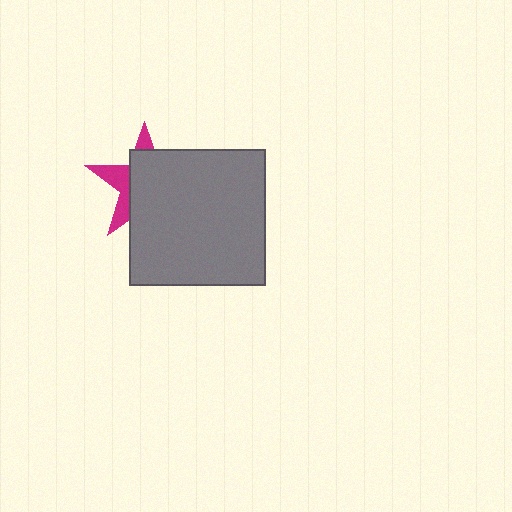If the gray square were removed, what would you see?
You would see the complete magenta star.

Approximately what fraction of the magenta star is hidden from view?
Roughly 67% of the magenta star is hidden behind the gray square.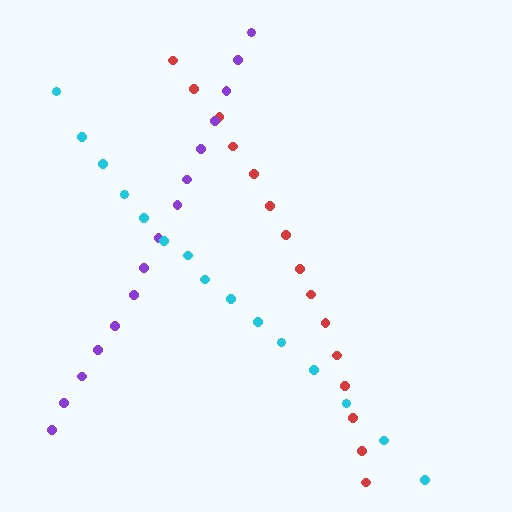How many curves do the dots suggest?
There are 3 distinct paths.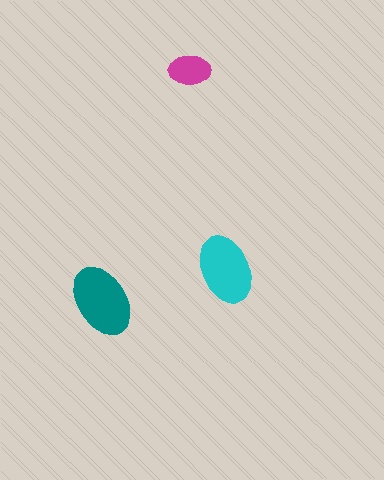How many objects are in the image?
There are 3 objects in the image.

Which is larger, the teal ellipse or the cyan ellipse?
The teal one.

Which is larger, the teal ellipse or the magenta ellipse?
The teal one.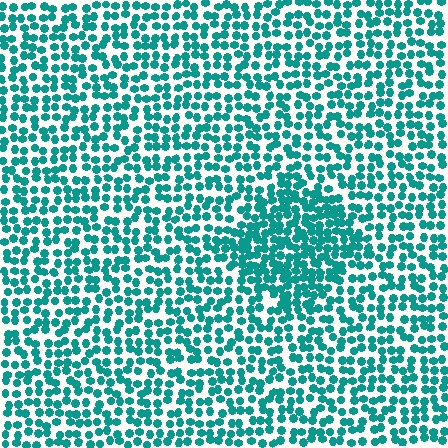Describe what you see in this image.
The image contains small teal elements arranged at two different densities. A diamond-shaped region is visible where the elements are more densely packed than the surrounding area.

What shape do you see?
I see a diamond.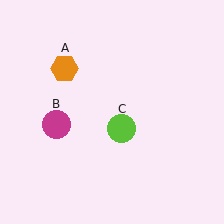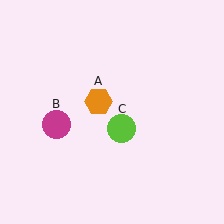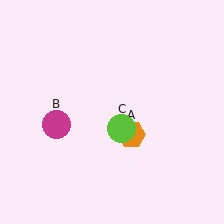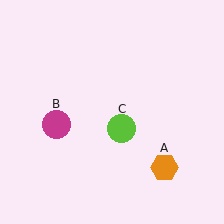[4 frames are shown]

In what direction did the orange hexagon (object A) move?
The orange hexagon (object A) moved down and to the right.